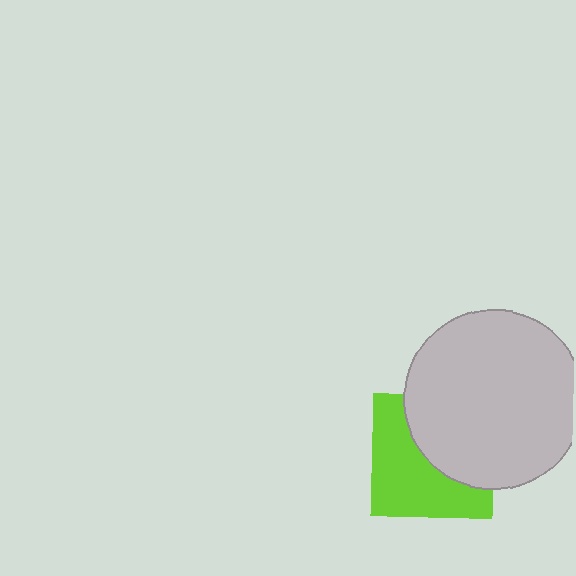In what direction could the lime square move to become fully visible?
The lime square could move toward the lower-left. That would shift it out from behind the light gray circle entirely.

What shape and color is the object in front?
The object in front is a light gray circle.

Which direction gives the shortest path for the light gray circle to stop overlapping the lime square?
Moving toward the upper-right gives the shortest separation.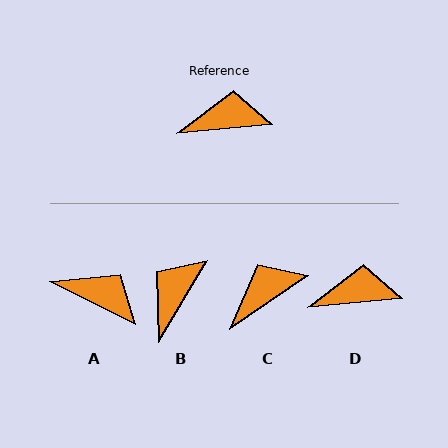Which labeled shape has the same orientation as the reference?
D.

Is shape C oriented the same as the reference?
No, it is off by about 29 degrees.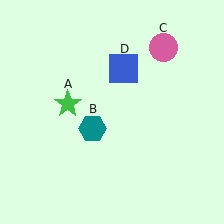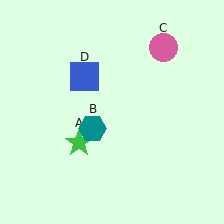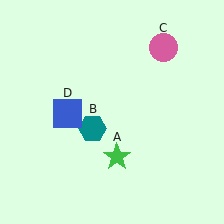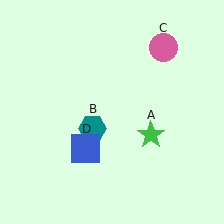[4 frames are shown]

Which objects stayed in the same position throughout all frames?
Teal hexagon (object B) and pink circle (object C) remained stationary.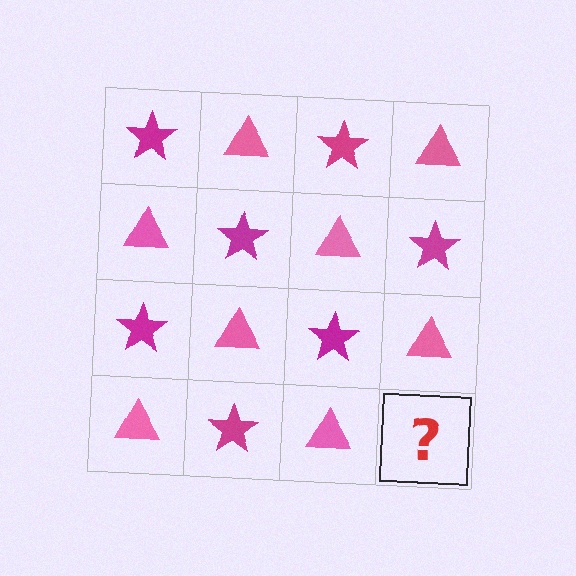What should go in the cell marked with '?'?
The missing cell should contain a magenta star.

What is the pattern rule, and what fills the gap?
The rule is that it alternates magenta star and pink triangle in a checkerboard pattern. The gap should be filled with a magenta star.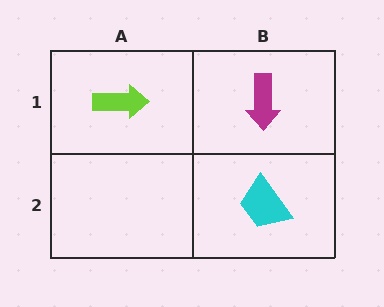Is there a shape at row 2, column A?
No, that cell is empty.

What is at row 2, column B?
A cyan trapezoid.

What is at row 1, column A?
A lime arrow.